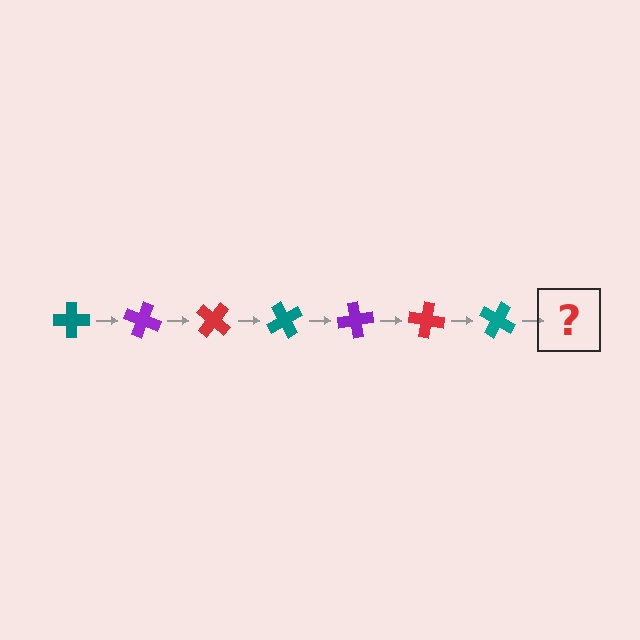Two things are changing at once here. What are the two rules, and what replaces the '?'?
The two rules are that it rotates 20 degrees each step and the color cycles through teal, purple, and red. The '?' should be a purple cross, rotated 140 degrees from the start.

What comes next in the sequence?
The next element should be a purple cross, rotated 140 degrees from the start.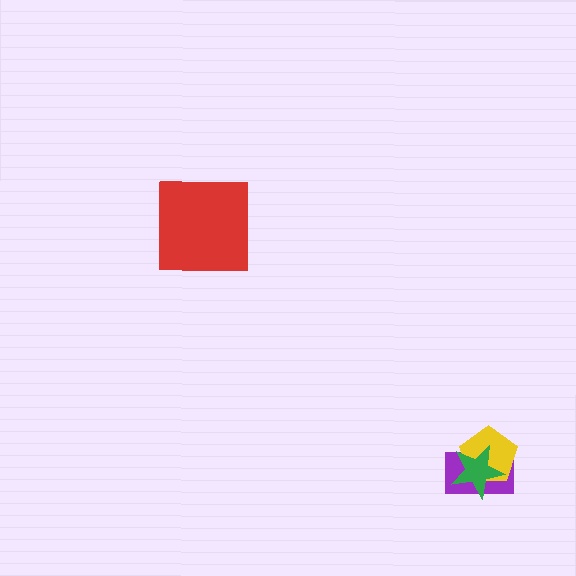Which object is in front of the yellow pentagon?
The green star is in front of the yellow pentagon.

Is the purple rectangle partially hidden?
Yes, it is partially covered by another shape.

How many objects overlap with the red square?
0 objects overlap with the red square.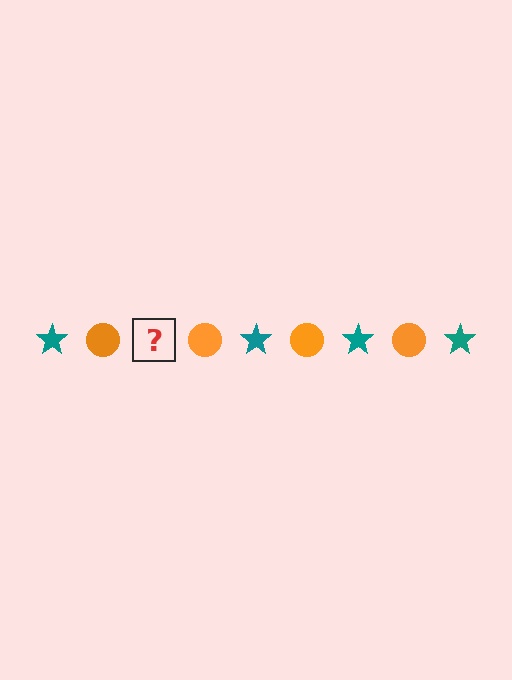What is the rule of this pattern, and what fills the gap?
The rule is that the pattern alternates between teal star and orange circle. The gap should be filled with a teal star.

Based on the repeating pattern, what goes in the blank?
The blank should be a teal star.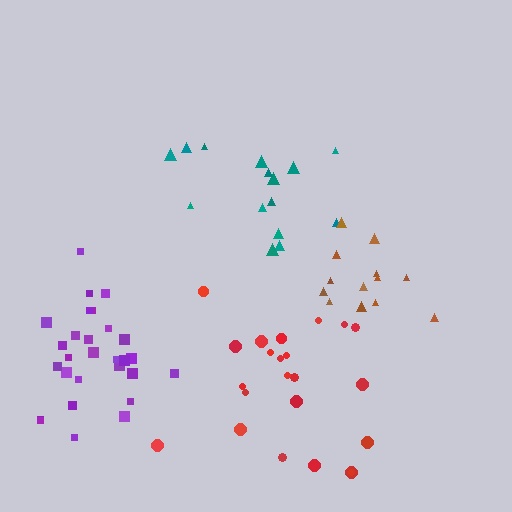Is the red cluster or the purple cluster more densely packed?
Purple.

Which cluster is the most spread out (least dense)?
Teal.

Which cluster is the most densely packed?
Purple.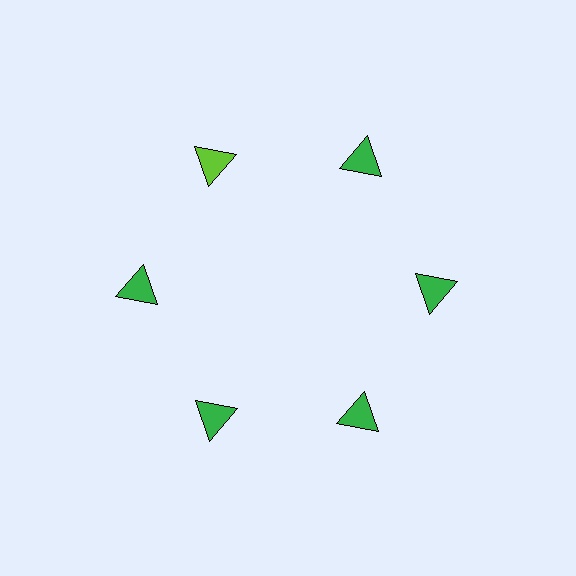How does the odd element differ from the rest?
It has a different color: lime instead of green.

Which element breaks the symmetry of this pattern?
The lime triangle at roughly the 11 o'clock position breaks the symmetry. All other shapes are green triangles.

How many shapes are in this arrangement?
There are 6 shapes arranged in a ring pattern.